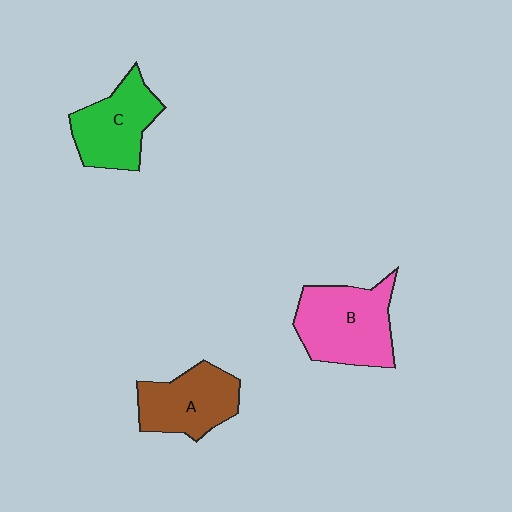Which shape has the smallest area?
Shape A (brown).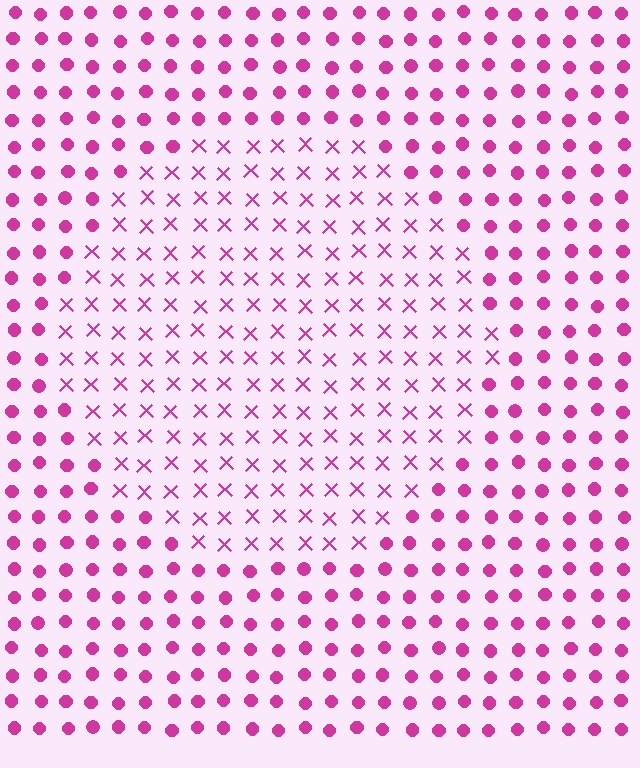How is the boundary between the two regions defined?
The boundary is defined by a change in element shape: X marks inside vs. circles outside. All elements share the same color and spacing.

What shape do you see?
I see a circle.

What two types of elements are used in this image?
The image uses X marks inside the circle region and circles outside it.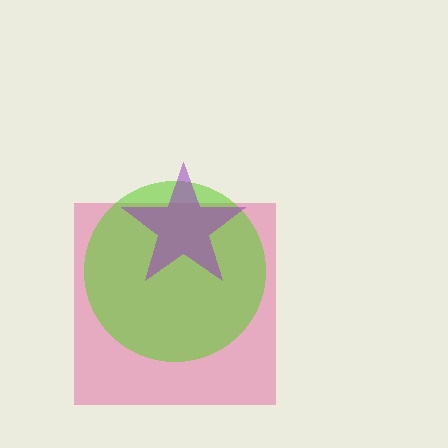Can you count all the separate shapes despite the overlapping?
Yes, there are 3 separate shapes.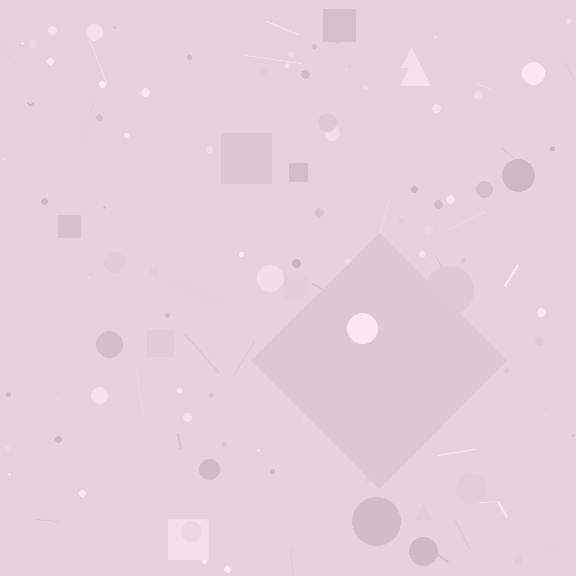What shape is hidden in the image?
A diamond is hidden in the image.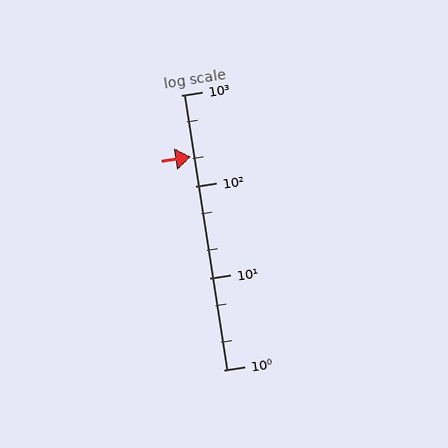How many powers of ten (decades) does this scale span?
The scale spans 3 decades, from 1 to 1000.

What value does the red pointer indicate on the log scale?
The pointer indicates approximately 210.